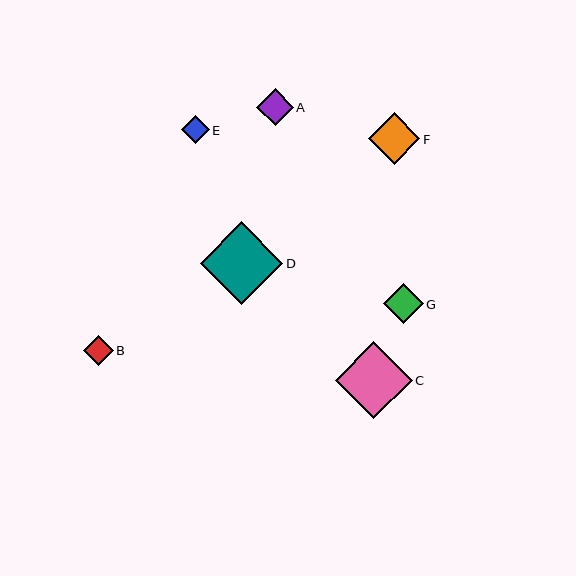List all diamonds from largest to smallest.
From largest to smallest: D, C, F, G, A, B, E.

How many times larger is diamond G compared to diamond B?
Diamond G is approximately 1.3 times the size of diamond B.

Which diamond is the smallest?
Diamond E is the smallest with a size of approximately 28 pixels.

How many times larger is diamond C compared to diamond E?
Diamond C is approximately 2.8 times the size of diamond E.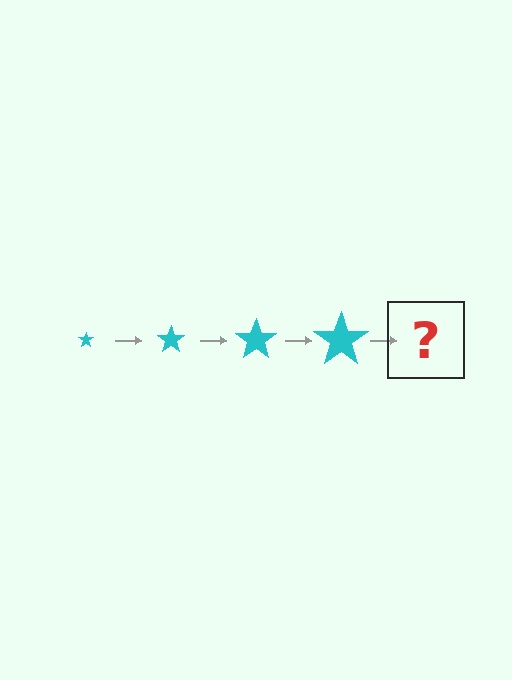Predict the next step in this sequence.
The next step is a cyan star, larger than the previous one.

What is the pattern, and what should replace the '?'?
The pattern is that the star gets progressively larger each step. The '?' should be a cyan star, larger than the previous one.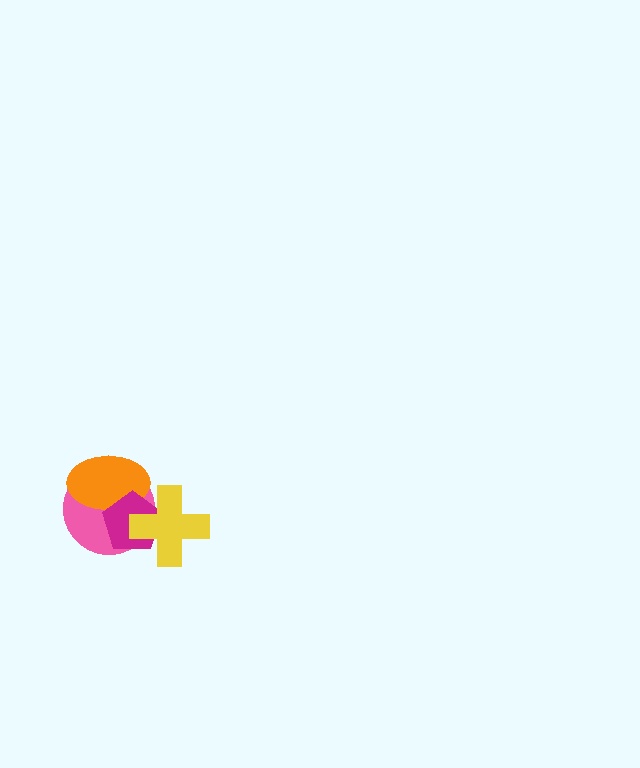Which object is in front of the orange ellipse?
The magenta pentagon is in front of the orange ellipse.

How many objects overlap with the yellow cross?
2 objects overlap with the yellow cross.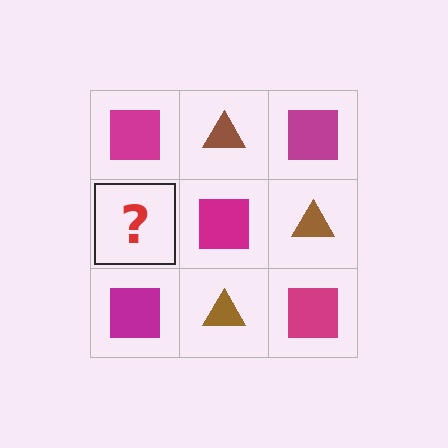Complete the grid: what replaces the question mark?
The question mark should be replaced with a brown triangle.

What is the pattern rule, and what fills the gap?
The rule is that it alternates magenta square and brown triangle in a checkerboard pattern. The gap should be filled with a brown triangle.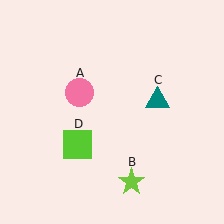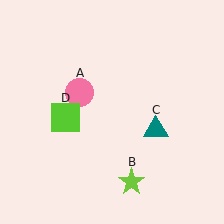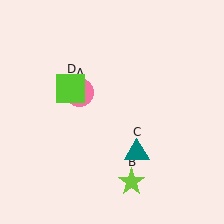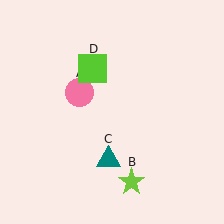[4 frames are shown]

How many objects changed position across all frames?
2 objects changed position: teal triangle (object C), lime square (object D).